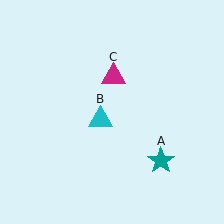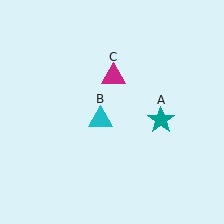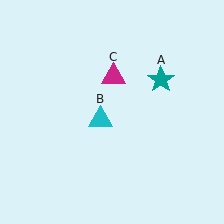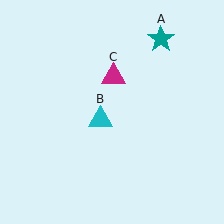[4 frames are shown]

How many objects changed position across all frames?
1 object changed position: teal star (object A).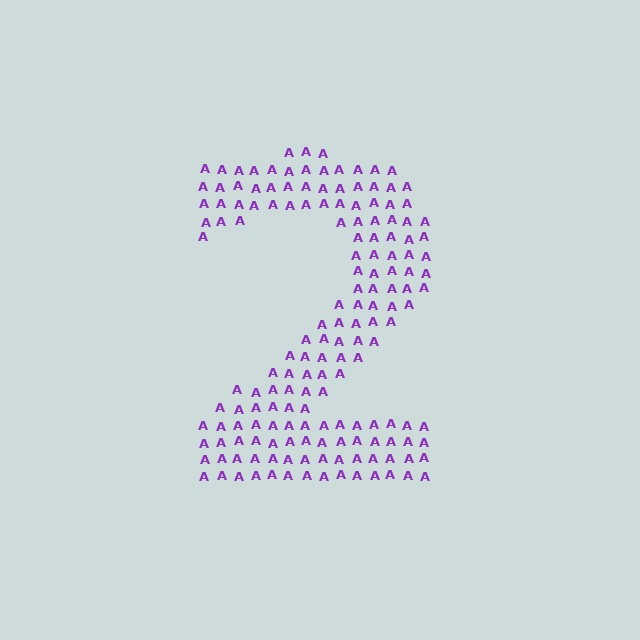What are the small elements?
The small elements are letter A's.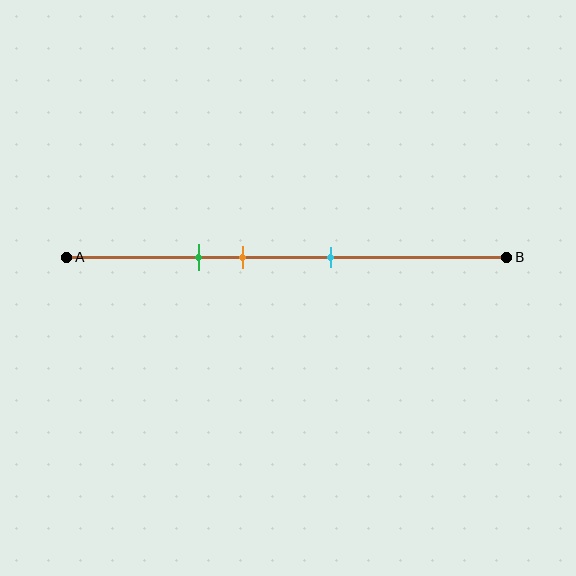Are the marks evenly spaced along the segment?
Yes, the marks are approximately evenly spaced.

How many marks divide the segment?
There are 3 marks dividing the segment.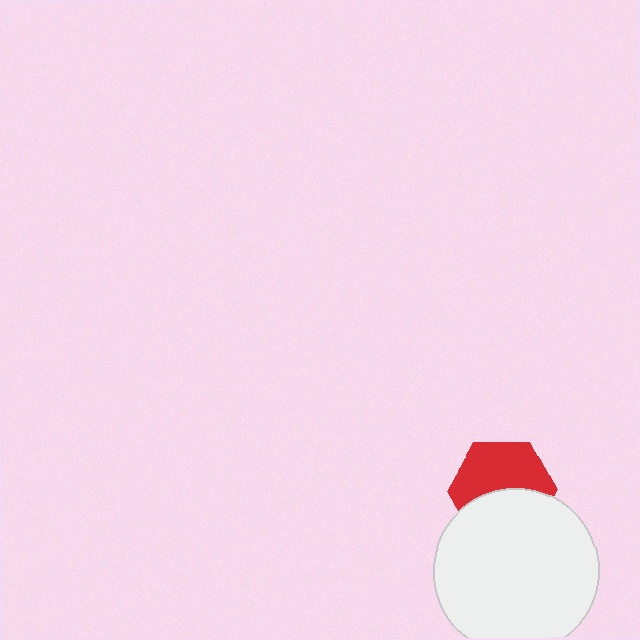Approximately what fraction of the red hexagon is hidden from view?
Roughly 45% of the red hexagon is hidden behind the white circle.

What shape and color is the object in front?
The object in front is a white circle.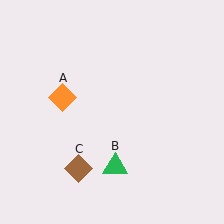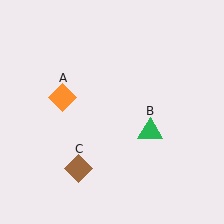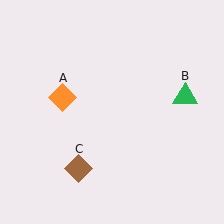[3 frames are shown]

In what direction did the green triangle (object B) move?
The green triangle (object B) moved up and to the right.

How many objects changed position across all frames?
1 object changed position: green triangle (object B).